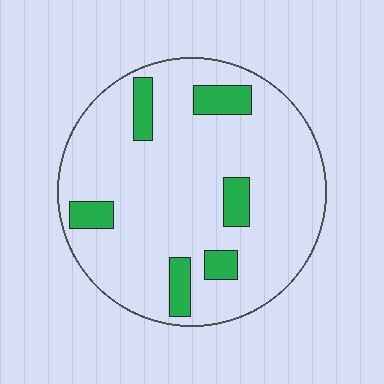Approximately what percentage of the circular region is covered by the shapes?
Approximately 15%.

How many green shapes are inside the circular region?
6.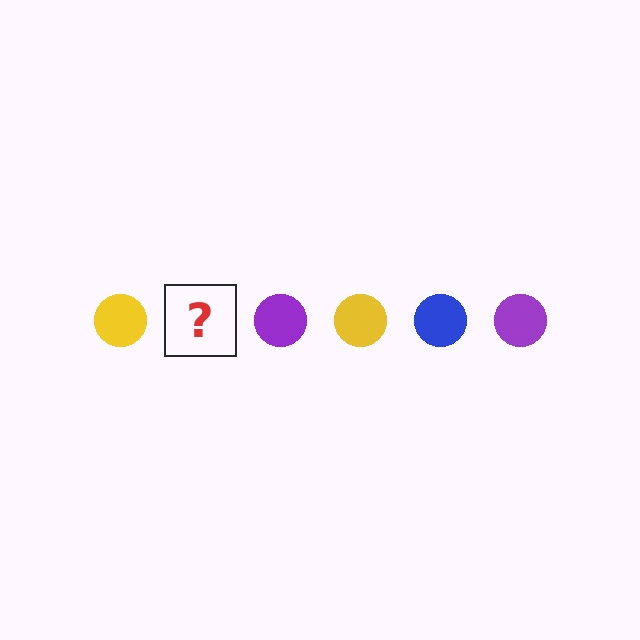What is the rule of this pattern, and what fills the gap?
The rule is that the pattern cycles through yellow, blue, purple circles. The gap should be filled with a blue circle.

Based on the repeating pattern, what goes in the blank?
The blank should be a blue circle.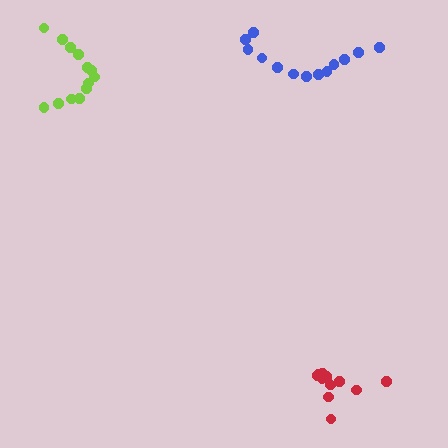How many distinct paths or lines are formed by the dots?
There are 3 distinct paths.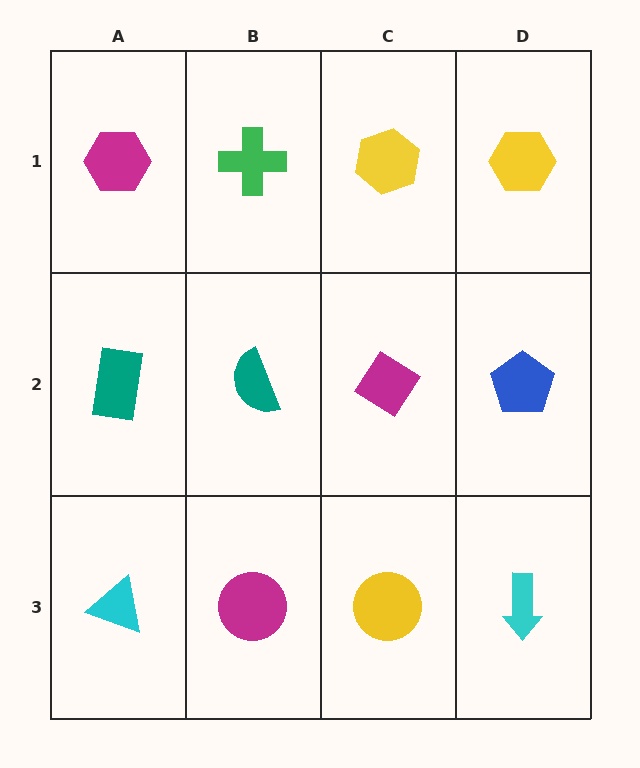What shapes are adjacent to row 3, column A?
A teal rectangle (row 2, column A), a magenta circle (row 3, column B).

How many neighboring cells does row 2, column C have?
4.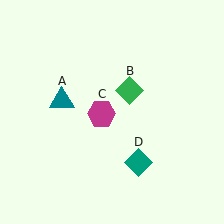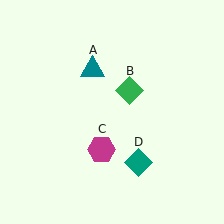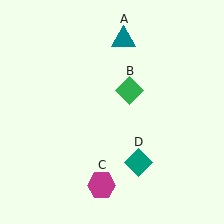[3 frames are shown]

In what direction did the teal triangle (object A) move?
The teal triangle (object A) moved up and to the right.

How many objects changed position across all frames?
2 objects changed position: teal triangle (object A), magenta hexagon (object C).